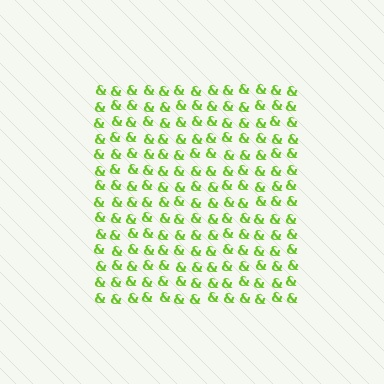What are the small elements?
The small elements are ampersands.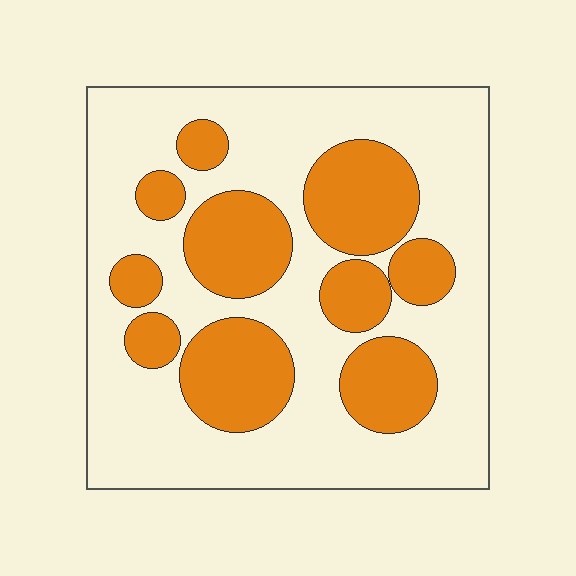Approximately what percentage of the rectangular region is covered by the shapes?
Approximately 35%.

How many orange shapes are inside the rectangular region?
10.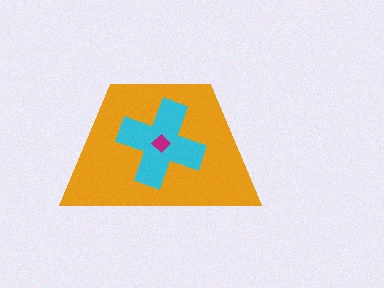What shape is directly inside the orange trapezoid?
The cyan cross.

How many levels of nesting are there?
3.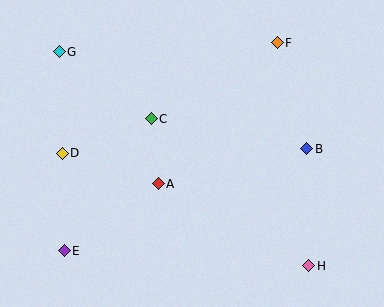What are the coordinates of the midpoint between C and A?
The midpoint between C and A is at (155, 151).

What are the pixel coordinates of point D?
Point D is at (62, 153).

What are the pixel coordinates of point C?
Point C is at (151, 119).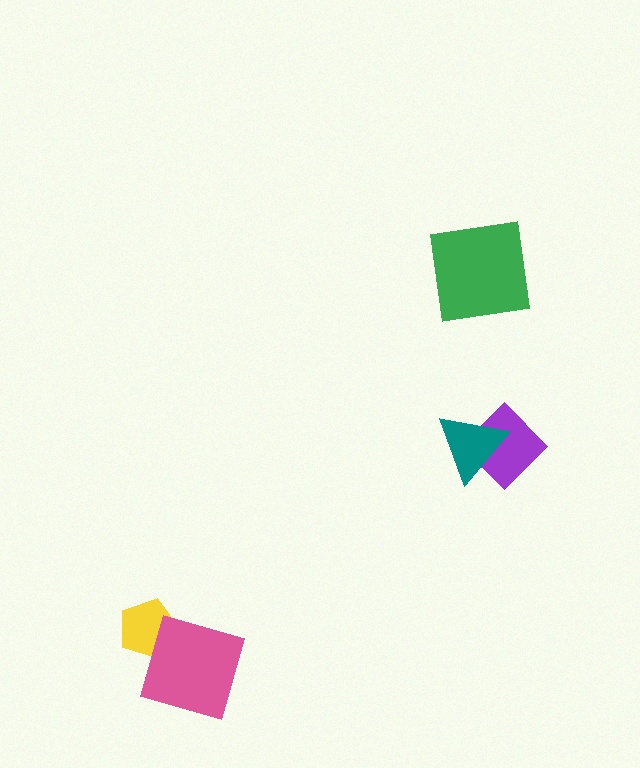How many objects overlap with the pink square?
1 object overlaps with the pink square.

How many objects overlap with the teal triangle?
1 object overlaps with the teal triangle.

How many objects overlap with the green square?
0 objects overlap with the green square.